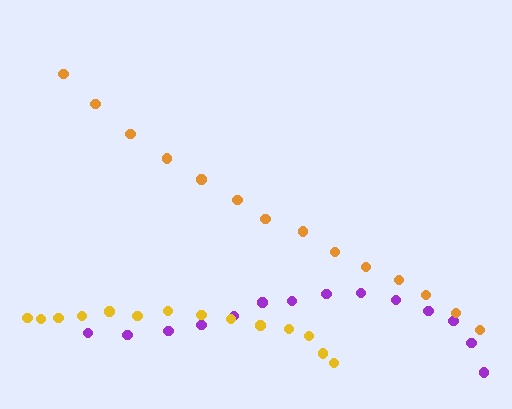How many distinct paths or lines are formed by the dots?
There are 3 distinct paths.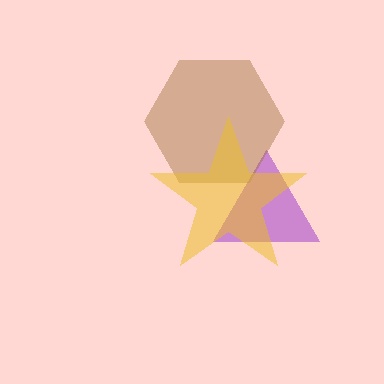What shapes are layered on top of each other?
The layered shapes are: a purple triangle, a brown hexagon, a yellow star.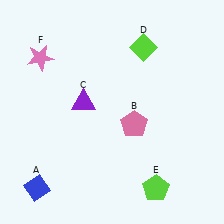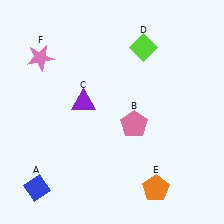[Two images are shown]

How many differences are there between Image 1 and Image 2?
There is 1 difference between the two images.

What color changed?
The pentagon (E) changed from lime in Image 1 to orange in Image 2.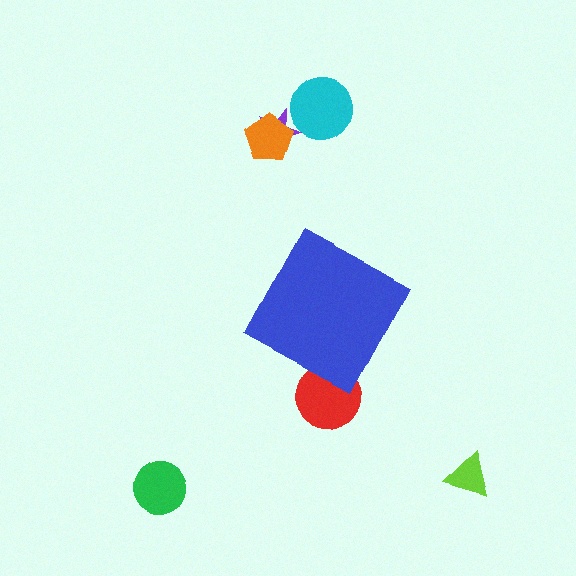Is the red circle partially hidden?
Yes, the red circle is partially hidden behind the blue diamond.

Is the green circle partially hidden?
No, the green circle is fully visible.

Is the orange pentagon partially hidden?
No, the orange pentagon is fully visible.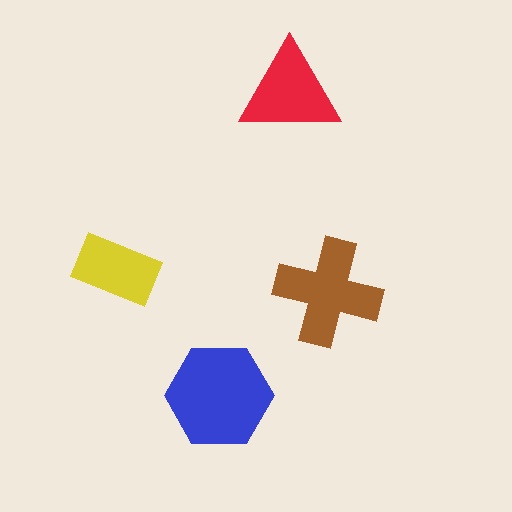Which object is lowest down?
The blue hexagon is bottommost.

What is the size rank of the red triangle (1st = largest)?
3rd.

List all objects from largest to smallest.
The blue hexagon, the brown cross, the red triangle, the yellow rectangle.